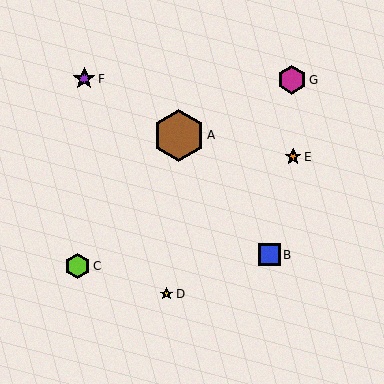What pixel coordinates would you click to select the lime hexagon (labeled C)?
Click at (77, 266) to select the lime hexagon C.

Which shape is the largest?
The brown hexagon (labeled A) is the largest.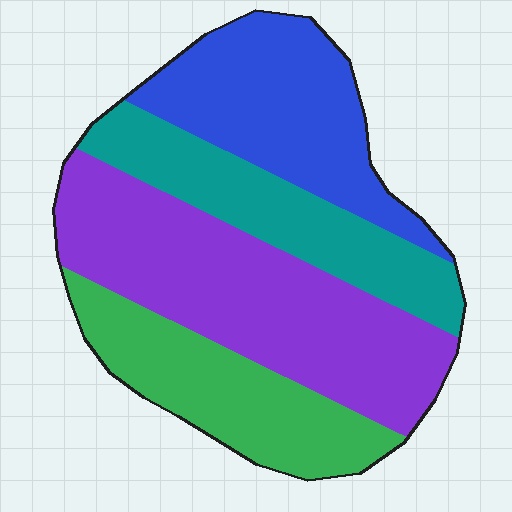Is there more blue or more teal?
Blue.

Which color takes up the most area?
Purple, at roughly 35%.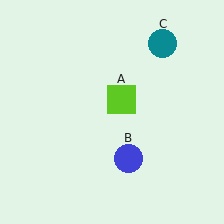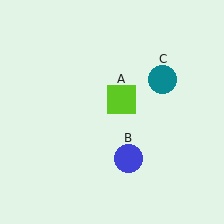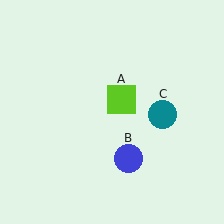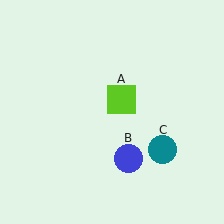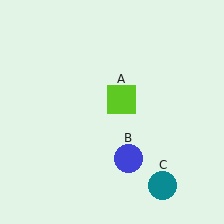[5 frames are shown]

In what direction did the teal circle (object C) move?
The teal circle (object C) moved down.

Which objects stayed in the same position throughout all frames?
Lime square (object A) and blue circle (object B) remained stationary.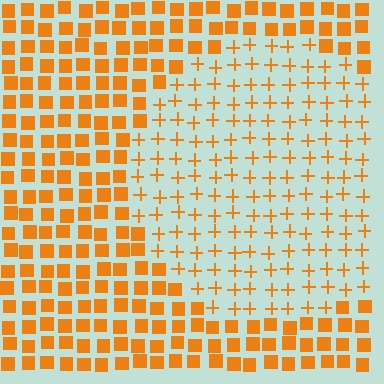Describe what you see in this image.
The image is filled with small orange elements arranged in a uniform grid. A circle-shaped region contains plus signs, while the surrounding area contains squares. The boundary is defined purely by the change in element shape.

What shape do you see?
I see a circle.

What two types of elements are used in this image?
The image uses plus signs inside the circle region and squares outside it.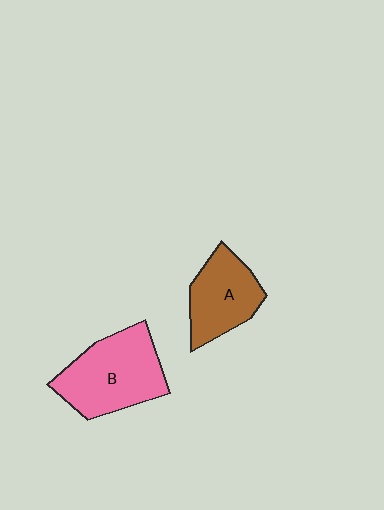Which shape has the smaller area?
Shape A (brown).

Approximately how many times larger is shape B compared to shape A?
Approximately 1.4 times.